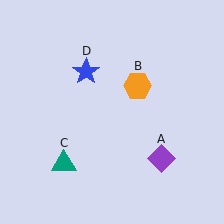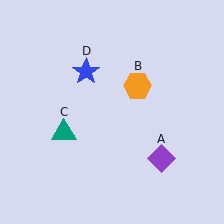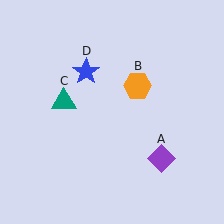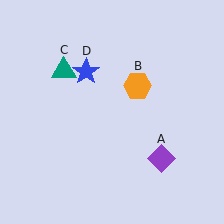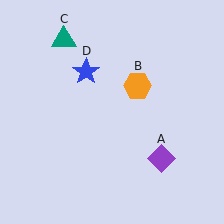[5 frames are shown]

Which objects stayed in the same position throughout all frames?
Purple diamond (object A) and orange hexagon (object B) and blue star (object D) remained stationary.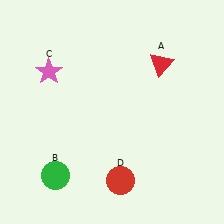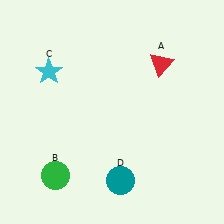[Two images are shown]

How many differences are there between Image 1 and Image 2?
There are 2 differences between the two images.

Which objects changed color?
C changed from pink to cyan. D changed from red to teal.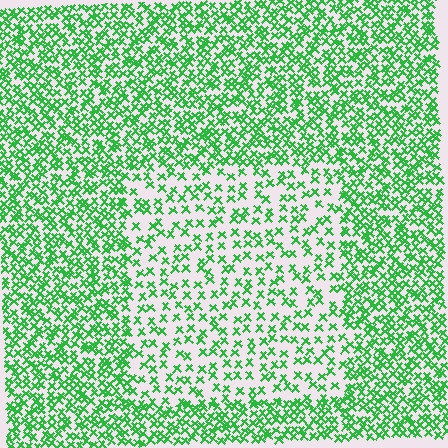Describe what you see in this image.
The image contains small green elements arranged at two different densities. A rectangle-shaped region is visible where the elements are less densely packed than the surrounding area.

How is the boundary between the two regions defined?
The boundary is defined by a change in element density (approximately 2.1x ratio). All elements are the same color, size, and shape.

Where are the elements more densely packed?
The elements are more densely packed outside the rectangle boundary.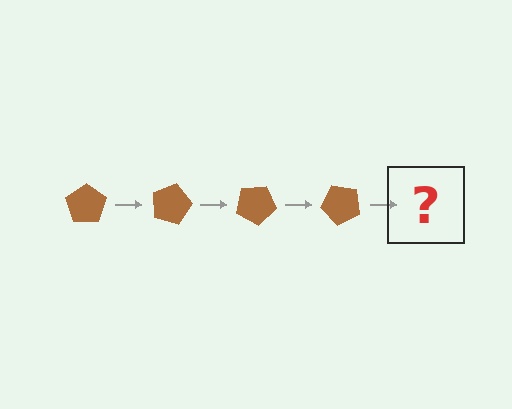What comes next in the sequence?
The next element should be a brown pentagon rotated 60 degrees.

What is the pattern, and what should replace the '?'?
The pattern is that the pentagon rotates 15 degrees each step. The '?' should be a brown pentagon rotated 60 degrees.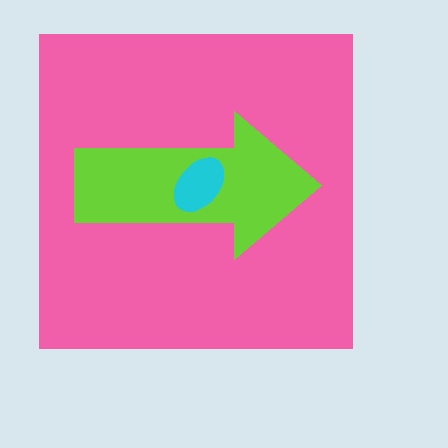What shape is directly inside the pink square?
The lime arrow.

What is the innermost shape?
The cyan ellipse.